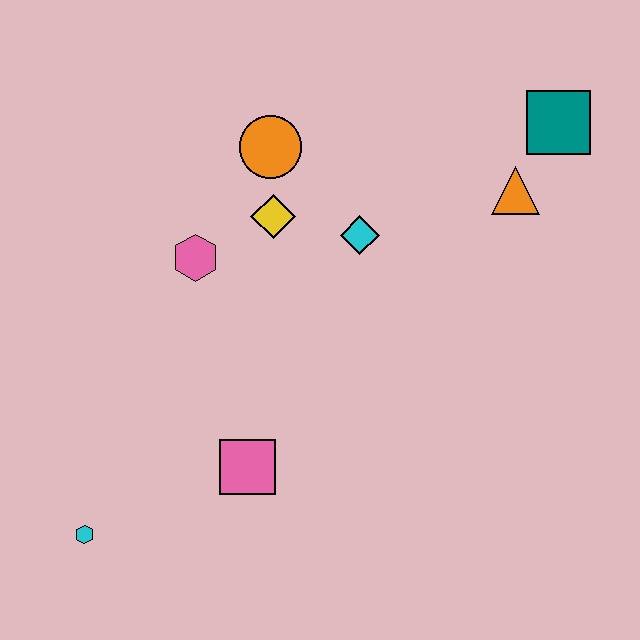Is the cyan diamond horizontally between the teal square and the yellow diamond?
Yes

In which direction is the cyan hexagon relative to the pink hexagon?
The cyan hexagon is below the pink hexagon.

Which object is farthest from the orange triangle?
The cyan hexagon is farthest from the orange triangle.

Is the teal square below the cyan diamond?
No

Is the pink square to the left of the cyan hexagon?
No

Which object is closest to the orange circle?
The yellow diamond is closest to the orange circle.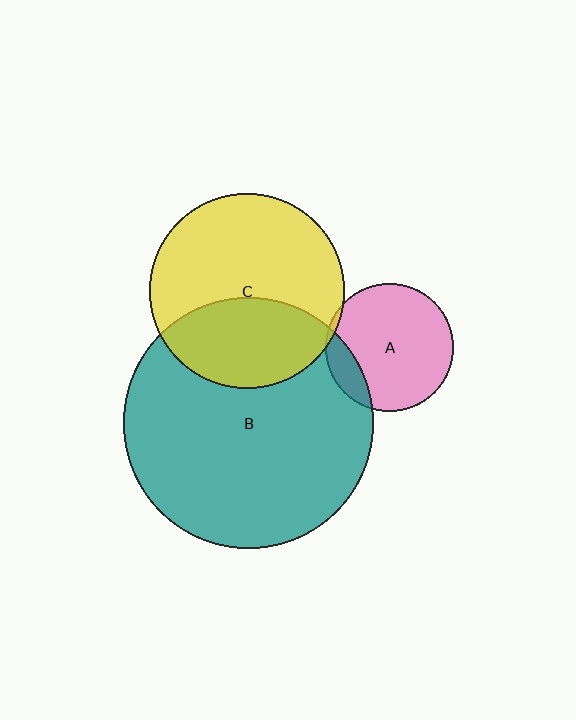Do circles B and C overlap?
Yes.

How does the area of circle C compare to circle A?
Approximately 2.3 times.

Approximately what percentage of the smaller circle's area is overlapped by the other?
Approximately 35%.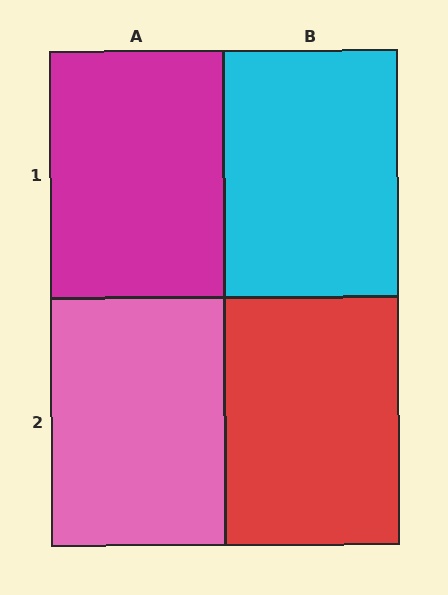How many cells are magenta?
1 cell is magenta.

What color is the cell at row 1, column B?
Cyan.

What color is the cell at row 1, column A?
Magenta.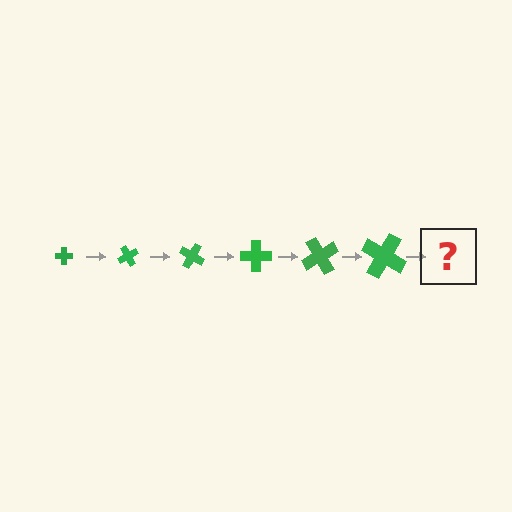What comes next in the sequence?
The next element should be a cross, larger than the previous one and rotated 360 degrees from the start.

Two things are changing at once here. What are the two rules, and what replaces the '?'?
The two rules are that the cross grows larger each step and it rotates 60 degrees each step. The '?' should be a cross, larger than the previous one and rotated 360 degrees from the start.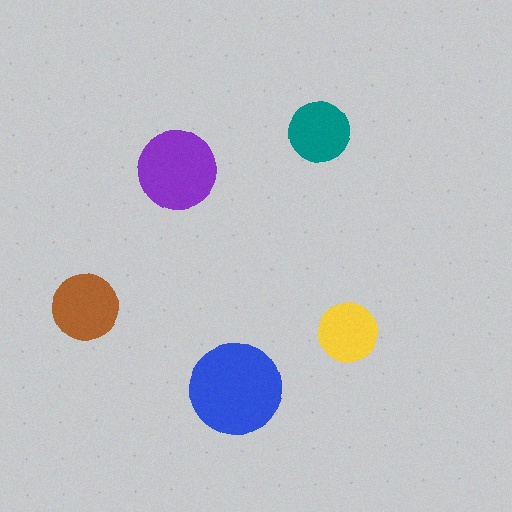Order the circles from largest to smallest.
the blue one, the purple one, the brown one, the teal one, the yellow one.